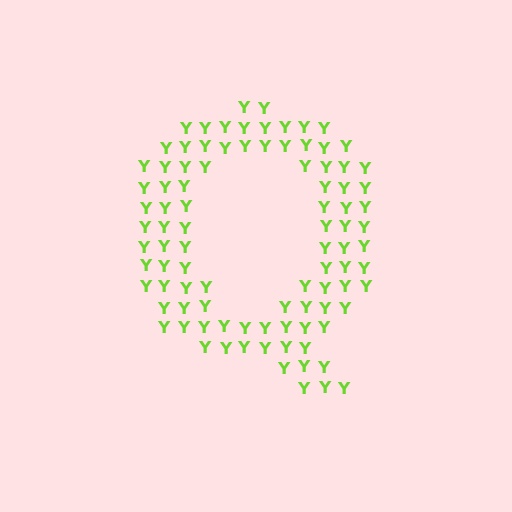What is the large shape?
The large shape is the letter Q.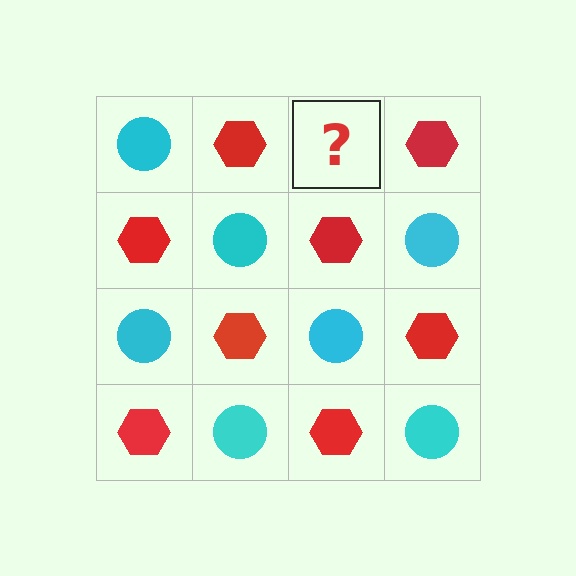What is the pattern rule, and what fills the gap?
The rule is that it alternates cyan circle and red hexagon in a checkerboard pattern. The gap should be filled with a cyan circle.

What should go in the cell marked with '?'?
The missing cell should contain a cyan circle.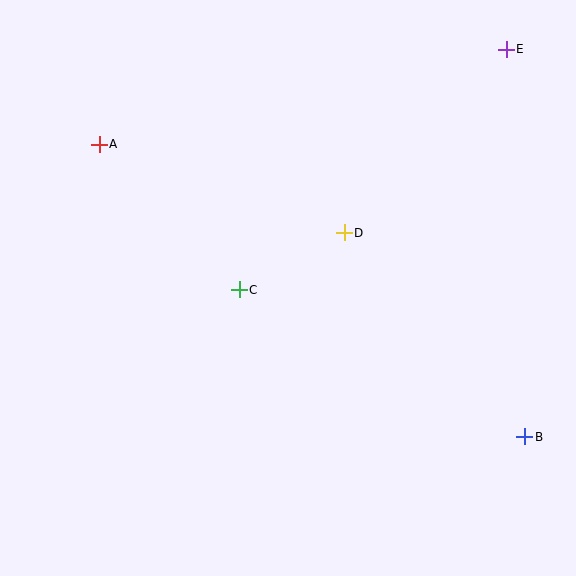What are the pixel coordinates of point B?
Point B is at (525, 437).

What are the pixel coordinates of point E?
Point E is at (506, 49).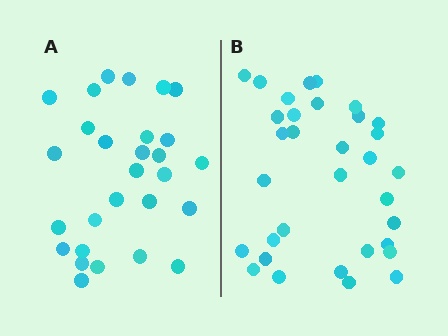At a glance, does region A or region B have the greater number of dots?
Region B (the right region) has more dots.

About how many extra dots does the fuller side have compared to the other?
Region B has about 5 more dots than region A.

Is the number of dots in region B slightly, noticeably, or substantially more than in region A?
Region B has only slightly more — the two regions are fairly close. The ratio is roughly 1.2 to 1.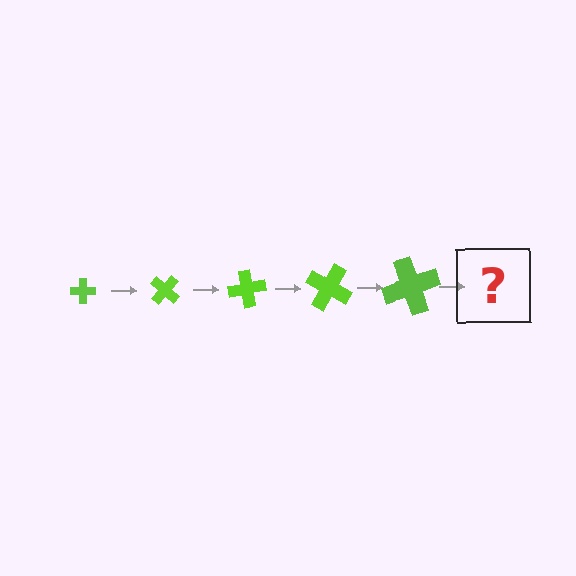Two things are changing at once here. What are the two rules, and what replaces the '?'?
The two rules are that the cross grows larger each step and it rotates 40 degrees each step. The '?' should be a cross, larger than the previous one and rotated 200 degrees from the start.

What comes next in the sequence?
The next element should be a cross, larger than the previous one and rotated 200 degrees from the start.